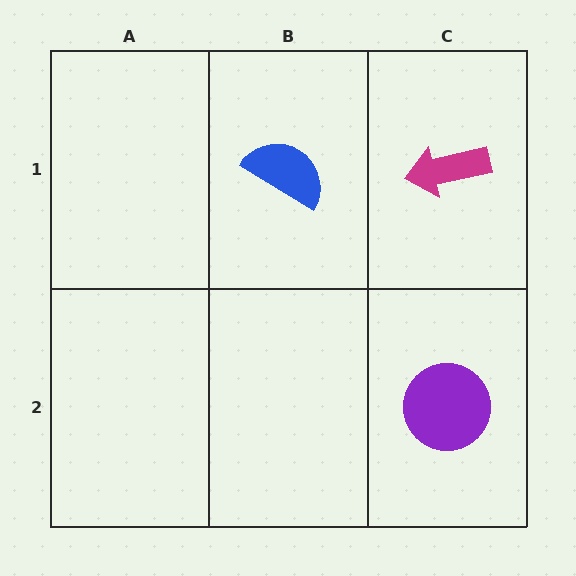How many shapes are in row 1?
2 shapes.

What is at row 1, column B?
A blue semicircle.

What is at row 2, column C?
A purple circle.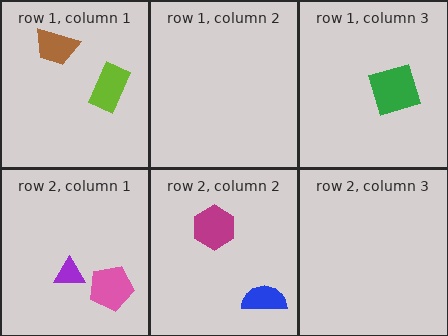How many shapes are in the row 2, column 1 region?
2.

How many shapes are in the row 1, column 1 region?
2.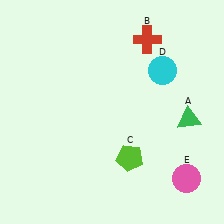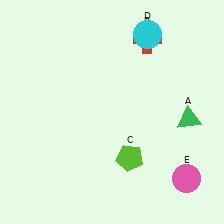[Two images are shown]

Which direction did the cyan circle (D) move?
The cyan circle (D) moved up.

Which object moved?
The cyan circle (D) moved up.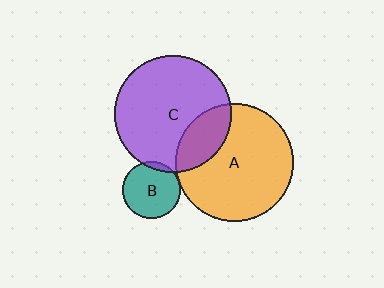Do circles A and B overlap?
Yes.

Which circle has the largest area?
Circle A (orange).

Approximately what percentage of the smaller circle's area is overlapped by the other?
Approximately 5%.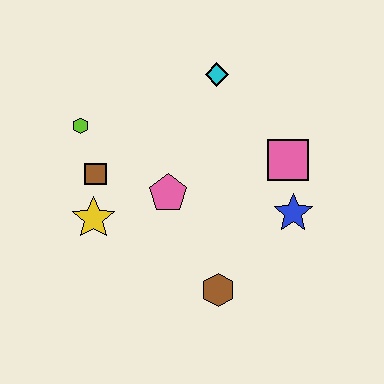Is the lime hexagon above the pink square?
Yes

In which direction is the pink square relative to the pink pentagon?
The pink square is to the right of the pink pentagon.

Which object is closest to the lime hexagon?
The brown square is closest to the lime hexagon.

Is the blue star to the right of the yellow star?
Yes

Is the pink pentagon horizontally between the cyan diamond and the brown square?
Yes